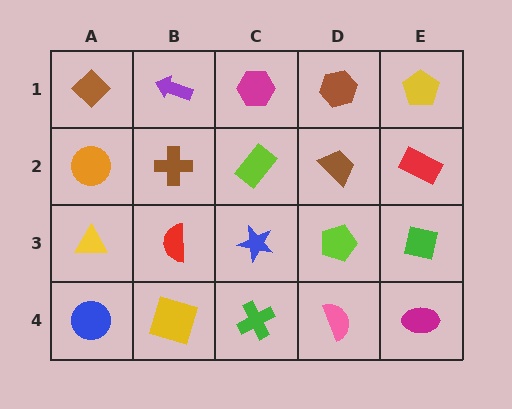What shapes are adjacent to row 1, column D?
A brown trapezoid (row 2, column D), a magenta hexagon (row 1, column C), a yellow pentagon (row 1, column E).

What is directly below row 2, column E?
A green square.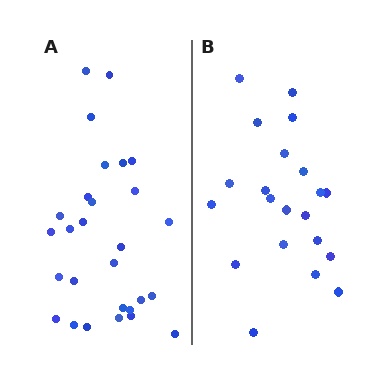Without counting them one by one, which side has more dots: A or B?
Region A (the left region) has more dots.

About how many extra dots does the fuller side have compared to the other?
Region A has roughly 8 or so more dots than region B.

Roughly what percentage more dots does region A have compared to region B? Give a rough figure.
About 35% more.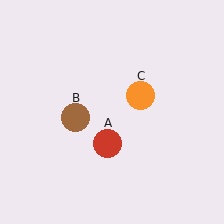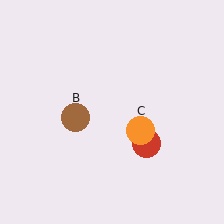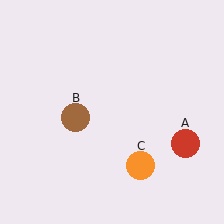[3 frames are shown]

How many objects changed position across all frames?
2 objects changed position: red circle (object A), orange circle (object C).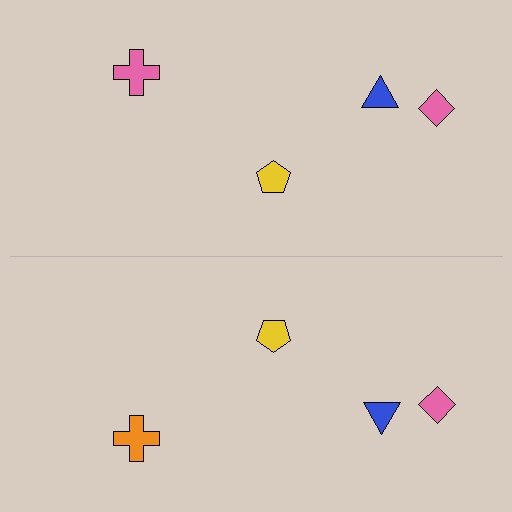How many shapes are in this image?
There are 8 shapes in this image.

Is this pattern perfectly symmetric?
No, the pattern is not perfectly symmetric. The orange cross on the bottom side breaks the symmetry — its mirror counterpart is pink.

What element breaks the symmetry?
The orange cross on the bottom side breaks the symmetry — its mirror counterpart is pink.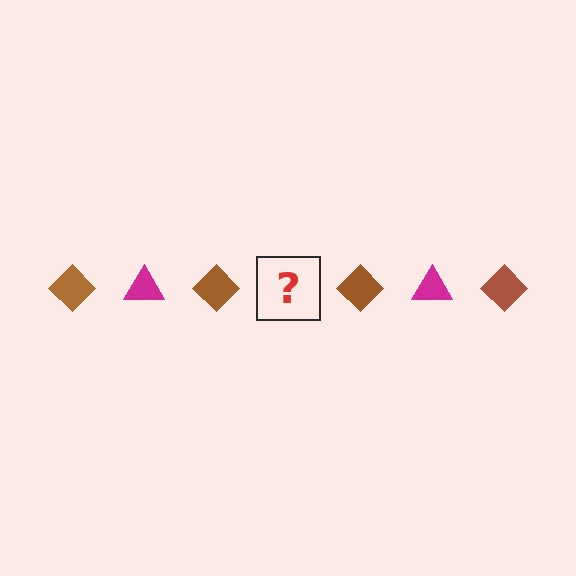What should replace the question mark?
The question mark should be replaced with a magenta triangle.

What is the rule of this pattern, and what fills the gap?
The rule is that the pattern alternates between brown diamond and magenta triangle. The gap should be filled with a magenta triangle.